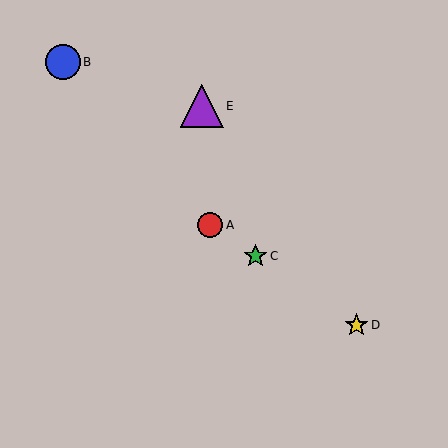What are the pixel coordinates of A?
Object A is at (210, 225).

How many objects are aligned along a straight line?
3 objects (A, C, D) are aligned along a straight line.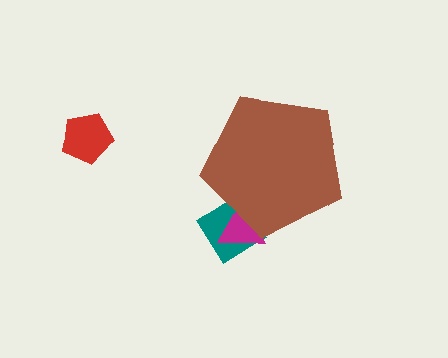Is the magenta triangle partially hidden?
Yes, the magenta triangle is partially hidden behind the brown pentagon.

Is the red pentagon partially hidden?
No, the red pentagon is fully visible.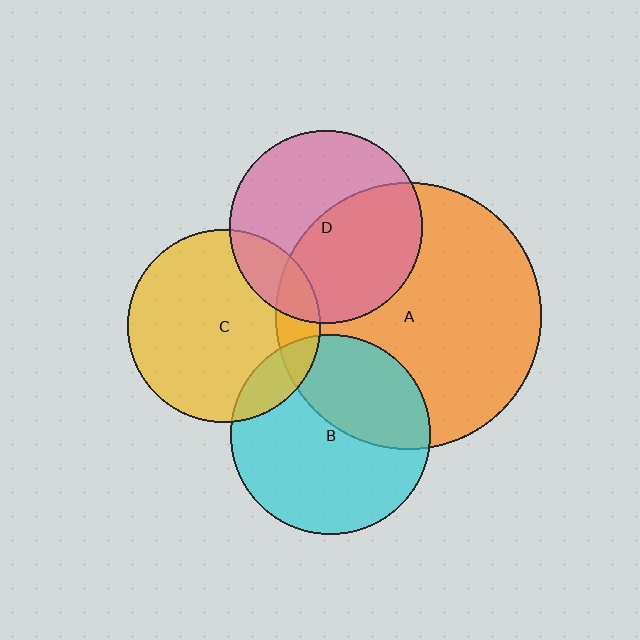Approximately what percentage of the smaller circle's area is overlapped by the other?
Approximately 15%.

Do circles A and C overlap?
Yes.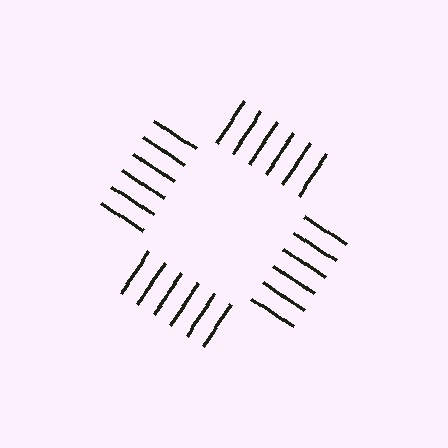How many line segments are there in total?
24 — 6 along each of the 4 edges.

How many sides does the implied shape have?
4 sides — the line-ends trace a square.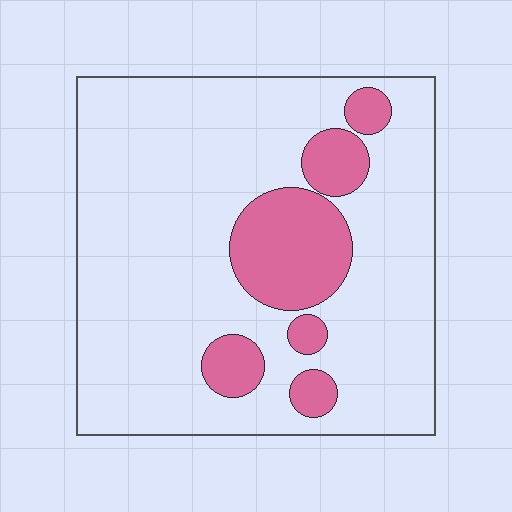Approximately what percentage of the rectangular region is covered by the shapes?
Approximately 20%.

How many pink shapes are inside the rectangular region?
6.